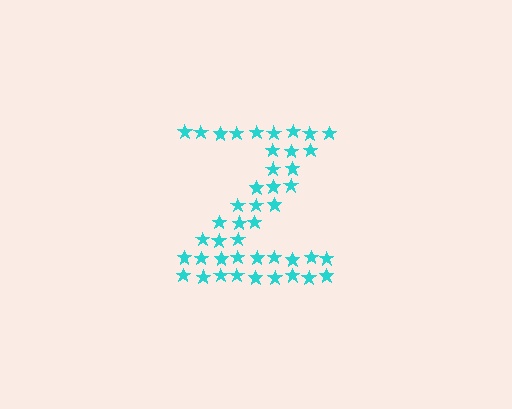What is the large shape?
The large shape is the letter Z.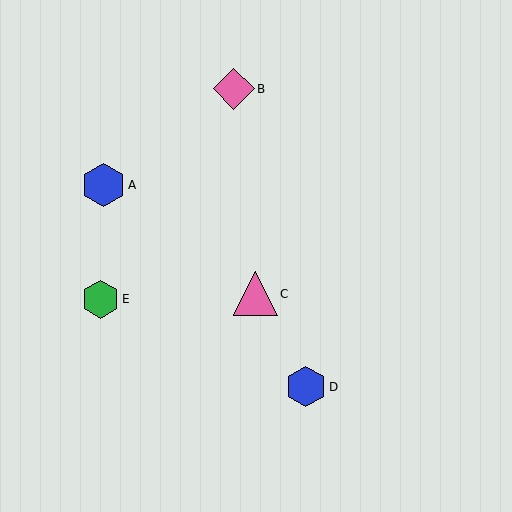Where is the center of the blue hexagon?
The center of the blue hexagon is at (306, 387).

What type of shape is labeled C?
Shape C is a pink triangle.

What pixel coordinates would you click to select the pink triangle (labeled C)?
Click at (255, 294) to select the pink triangle C.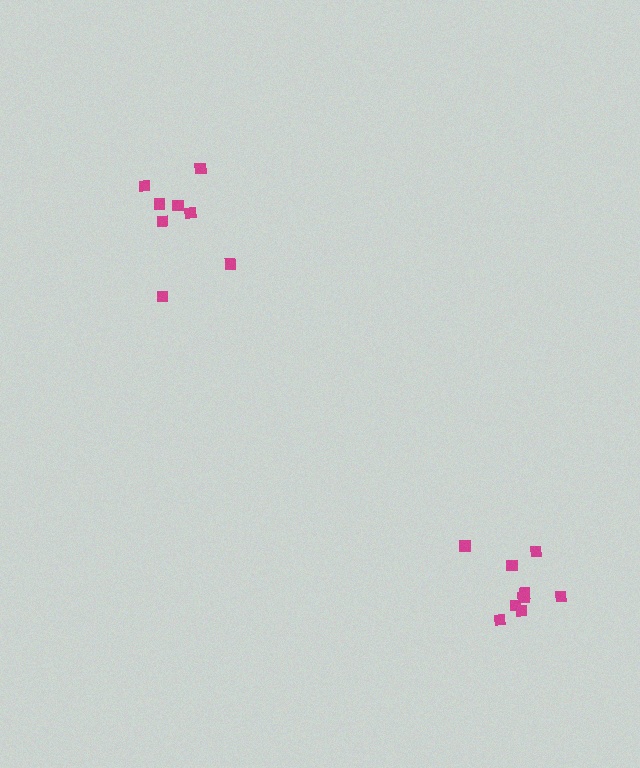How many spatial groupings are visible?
There are 2 spatial groupings.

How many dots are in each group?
Group 1: 8 dots, Group 2: 9 dots (17 total).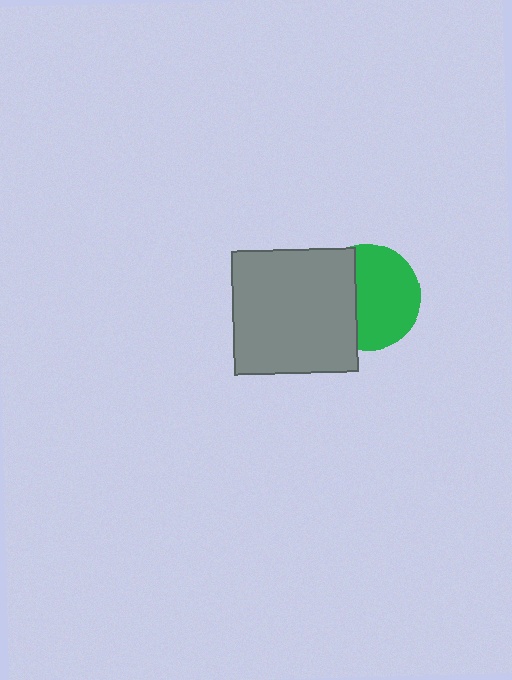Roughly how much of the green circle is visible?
About half of it is visible (roughly 64%).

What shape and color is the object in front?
The object in front is a gray square.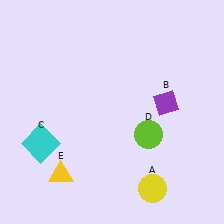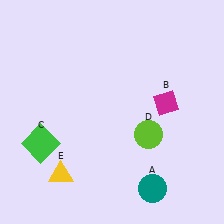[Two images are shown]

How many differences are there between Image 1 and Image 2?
There are 3 differences between the two images.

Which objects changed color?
A changed from yellow to teal. B changed from purple to magenta. C changed from cyan to green.